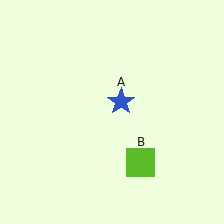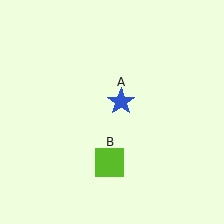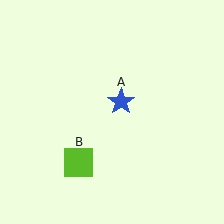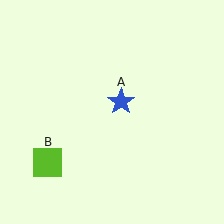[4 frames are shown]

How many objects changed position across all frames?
1 object changed position: lime square (object B).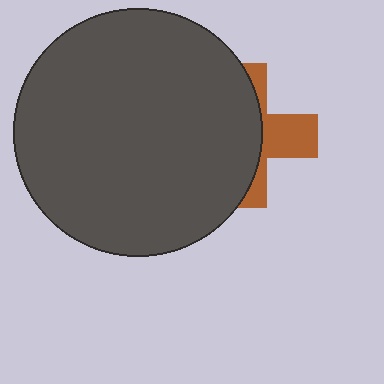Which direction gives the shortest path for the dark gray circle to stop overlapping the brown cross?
Moving left gives the shortest separation.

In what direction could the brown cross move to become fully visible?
The brown cross could move right. That would shift it out from behind the dark gray circle entirely.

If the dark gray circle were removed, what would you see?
You would see the complete brown cross.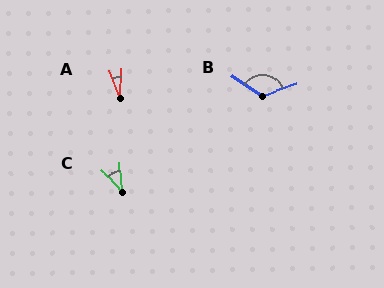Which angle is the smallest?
A, at approximately 23 degrees.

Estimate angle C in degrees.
Approximately 38 degrees.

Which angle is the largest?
B, at approximately 128 degrees.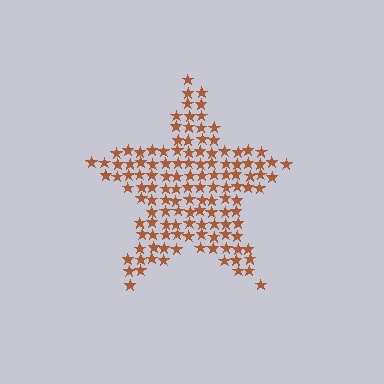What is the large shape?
The large shape is a star.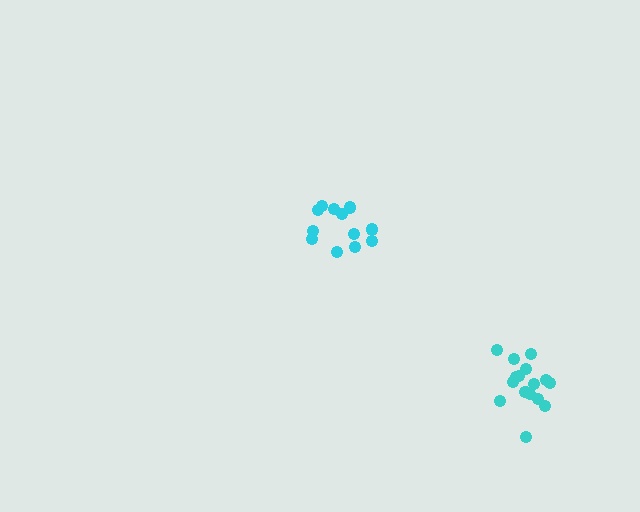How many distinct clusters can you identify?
There are 2 distinct clusters.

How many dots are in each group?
Group 1: 12 dots, Group 2: 16 dots (28 total).